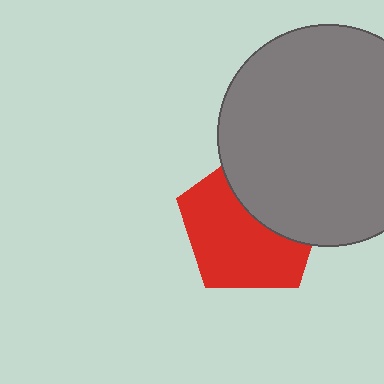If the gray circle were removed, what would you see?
You would see the complete red pentagon.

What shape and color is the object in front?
The object in front is a gray circle.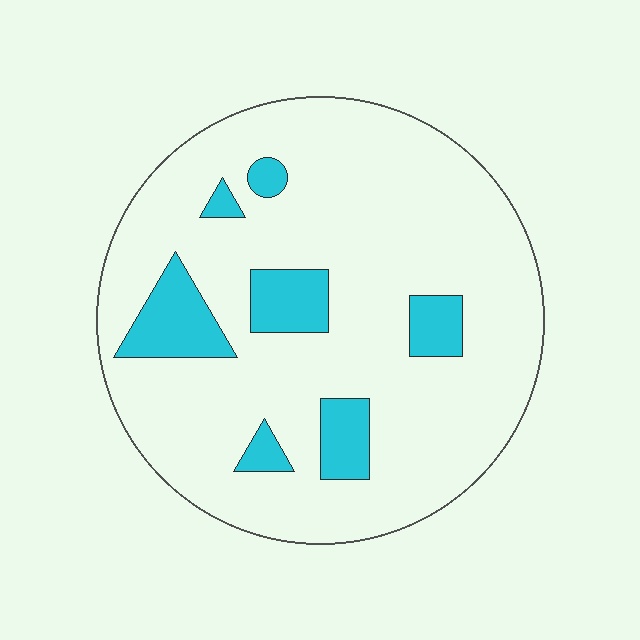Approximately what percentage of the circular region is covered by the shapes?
Approximately 15%.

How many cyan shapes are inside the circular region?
7.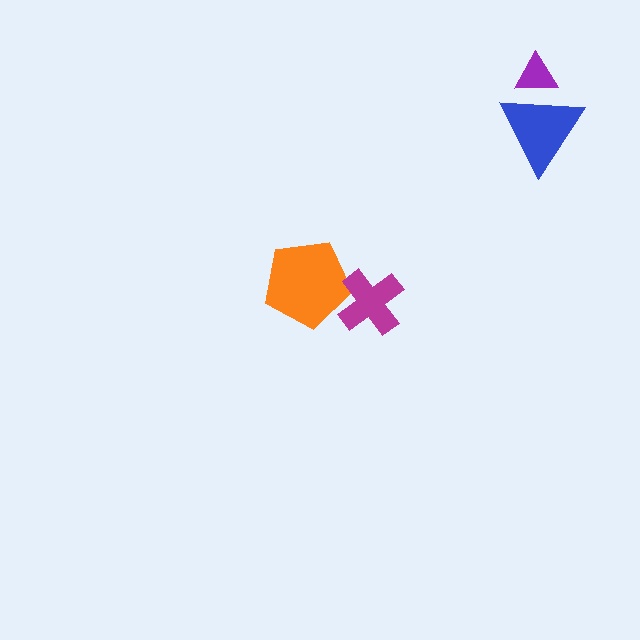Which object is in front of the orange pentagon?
The magenta cross is in front of the orange pentagon.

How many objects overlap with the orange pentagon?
1 object overlaps with the orange pentagon.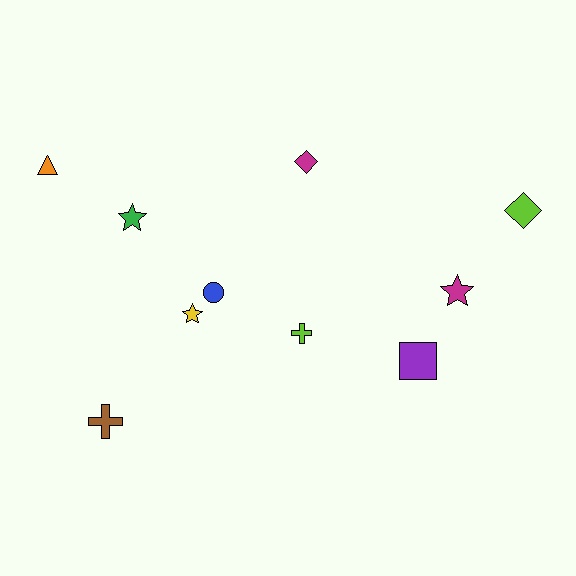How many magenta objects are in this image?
There are 2 magenta objects.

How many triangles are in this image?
There is 1 triangle.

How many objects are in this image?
There are 10 objects.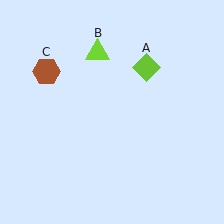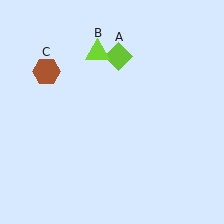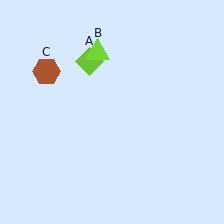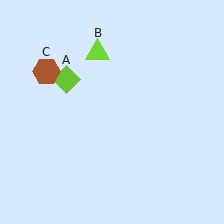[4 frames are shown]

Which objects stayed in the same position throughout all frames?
Lime triangle (object B) and brown hexagon (object C) remained stationary.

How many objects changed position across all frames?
1 object changed position: lime diamond (object A).